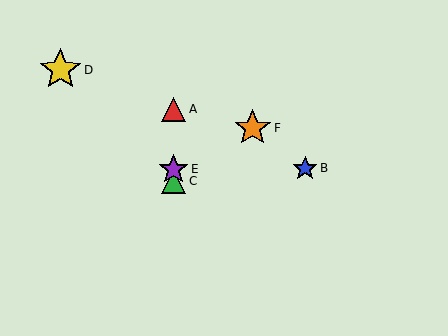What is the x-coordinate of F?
Object F is at x≈253.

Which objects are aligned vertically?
Objects A, C, E are aligned vertically.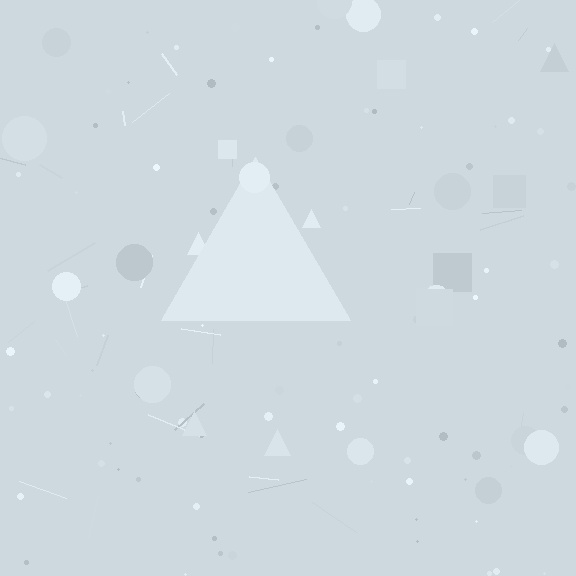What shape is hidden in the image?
A triangle is hidden in the image.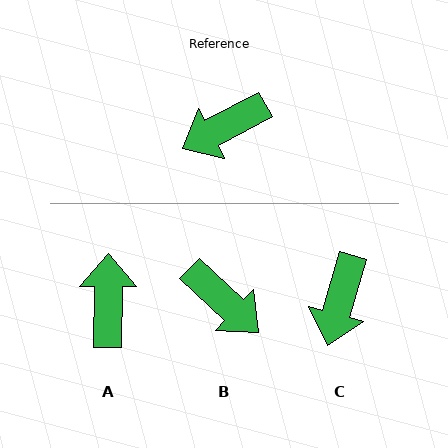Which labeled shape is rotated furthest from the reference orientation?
A, about 119 degrees away.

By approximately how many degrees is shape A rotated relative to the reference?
Approximately 119 degrees clockwise.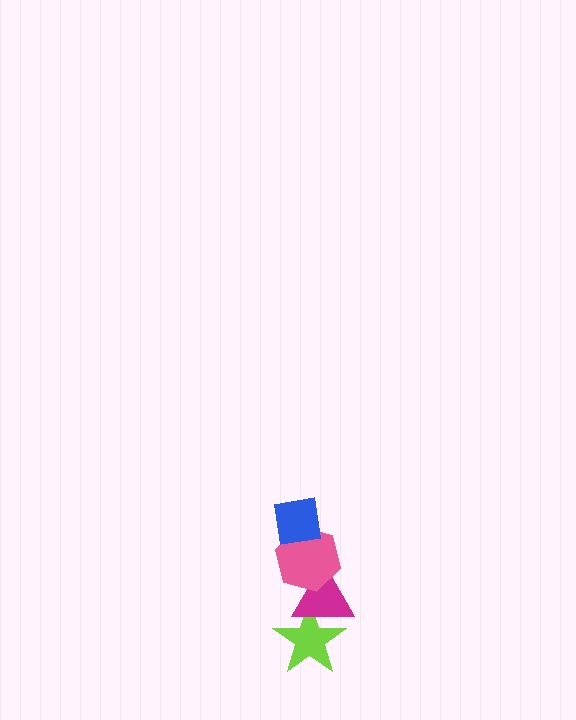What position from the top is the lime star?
The lime star is 4th from the top.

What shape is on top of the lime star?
The magenta triangle is on top of the lime star.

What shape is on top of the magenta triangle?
The pink hexagon is on top of the magenta triangle.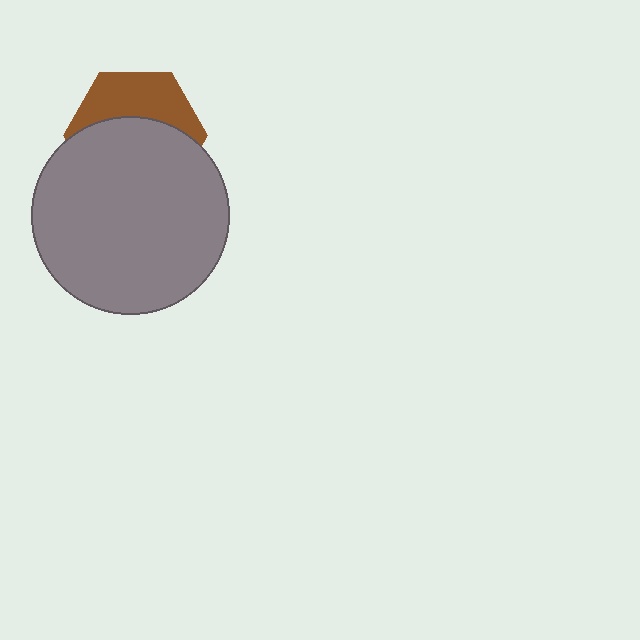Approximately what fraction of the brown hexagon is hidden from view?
Roughly 60% of the brown hexagon is hidden behind the gray circle.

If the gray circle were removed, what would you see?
You would see the complete brown hexagon.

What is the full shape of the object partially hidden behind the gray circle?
The partially hidden object is a brown hexagon.